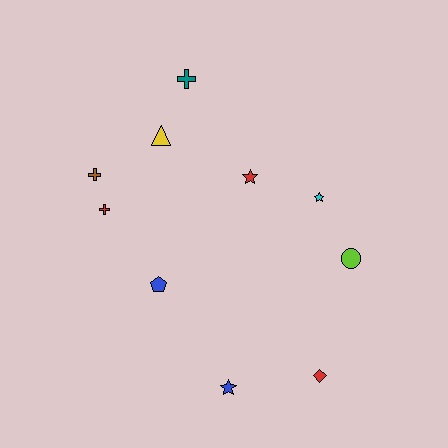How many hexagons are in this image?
There are no hexagons.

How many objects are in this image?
There are 10 objects.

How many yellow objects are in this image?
There is 1 yellow object.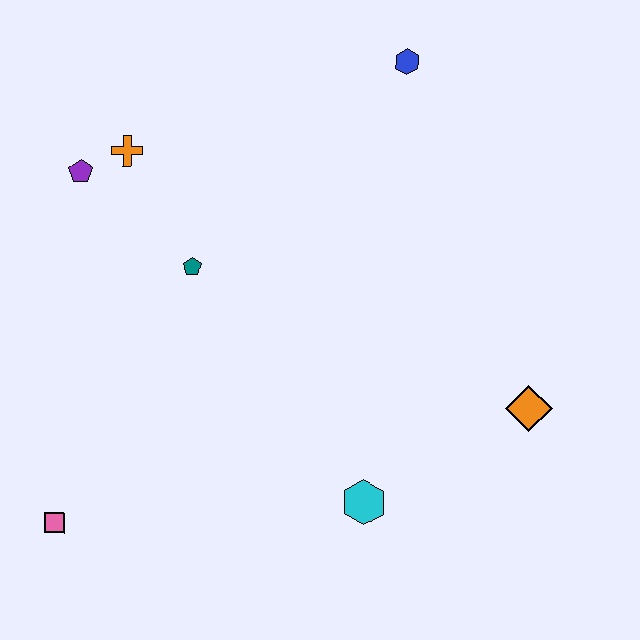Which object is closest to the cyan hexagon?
The orange diamond is closest to the cyan hexagon.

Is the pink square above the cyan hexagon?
No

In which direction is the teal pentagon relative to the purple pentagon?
The teal pentagon is to the right of the purple pentagon.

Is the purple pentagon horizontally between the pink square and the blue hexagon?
Yes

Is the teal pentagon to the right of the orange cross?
Yes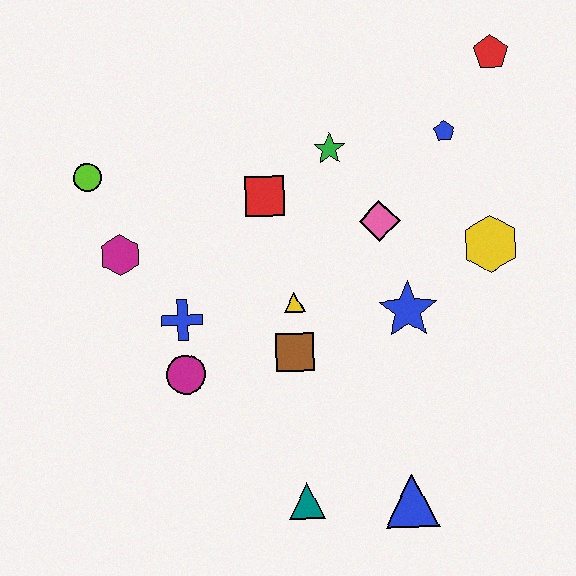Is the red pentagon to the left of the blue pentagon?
No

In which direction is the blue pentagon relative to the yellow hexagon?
The blue pentagon is above the yellow hexagon.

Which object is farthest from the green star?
The blue triangle is farthest from the green star.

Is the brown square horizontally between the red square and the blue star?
Yes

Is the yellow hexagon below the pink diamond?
Yes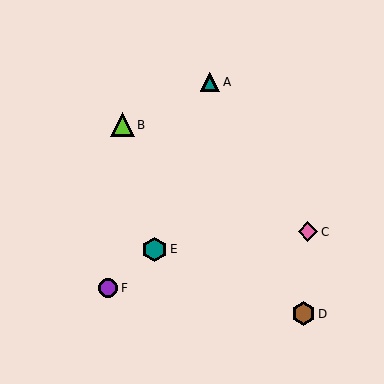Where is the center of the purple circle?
The center of the purple circle is at (108, 288).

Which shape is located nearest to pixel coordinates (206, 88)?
The teal triangle (labeled A) at (210, 82) is nearest to that location.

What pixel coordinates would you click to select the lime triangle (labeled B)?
Click at (122, 125) to select the lime triangle B.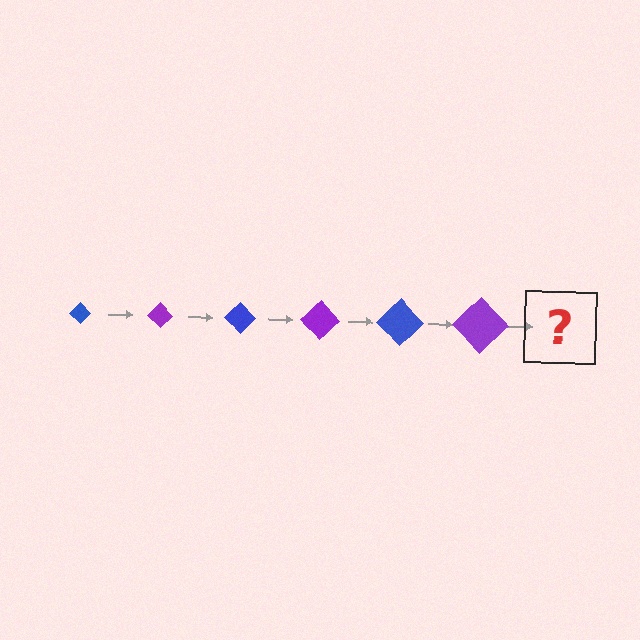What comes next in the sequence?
The next element should be a blue diamond, larger than the previous one.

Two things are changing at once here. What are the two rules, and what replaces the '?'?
The two rules are that the diamond grows larger each step and the color cycles through blue and purple. The '?' should be a blue diamond, larger than the previous one.